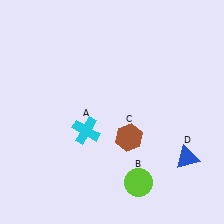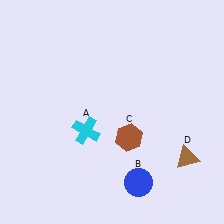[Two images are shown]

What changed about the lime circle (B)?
In Image 1, B is lime. In Image 2, it changed to blue.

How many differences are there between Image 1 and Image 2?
There are 2 differences between the two images.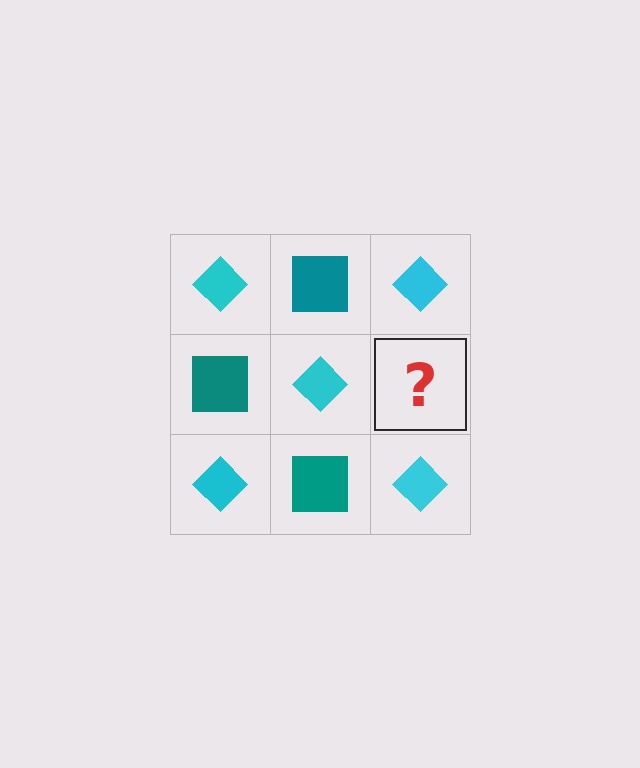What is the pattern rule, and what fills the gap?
The rule is that it alternates cyan diamond and teal square in a checkerboard pattern. The gap should be filled with a teal square.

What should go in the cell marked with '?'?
The missing cell should contain a teal square.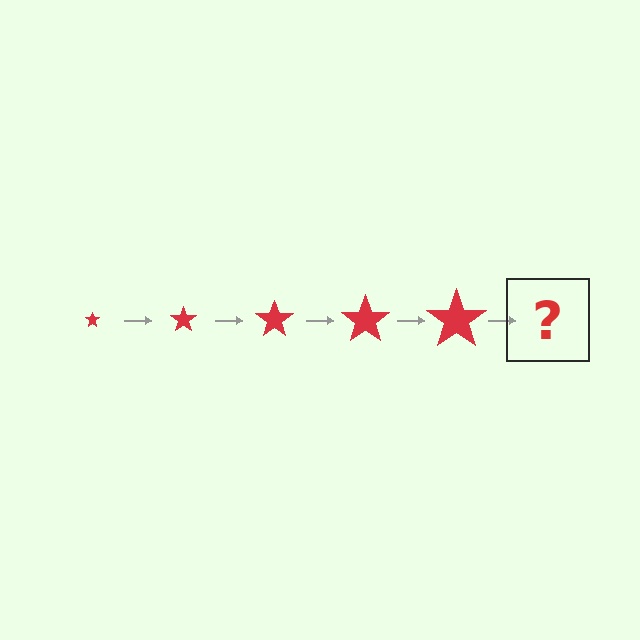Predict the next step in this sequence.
The next step is a red star, larger than the previous one.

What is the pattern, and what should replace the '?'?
The pattern is that the star gets progressively larger each step. The '?' should be a red star, larger than the previous one.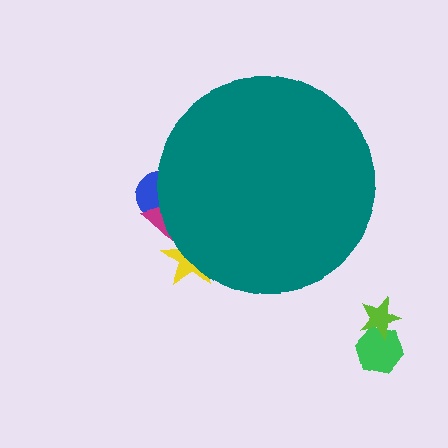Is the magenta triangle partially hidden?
Yes, the magenta triangle is partially hidden behind the teal circle.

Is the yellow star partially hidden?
Yes, the yellow star is partially hidden behind the teal circle.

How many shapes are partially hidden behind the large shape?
3 shapes are partially hidden.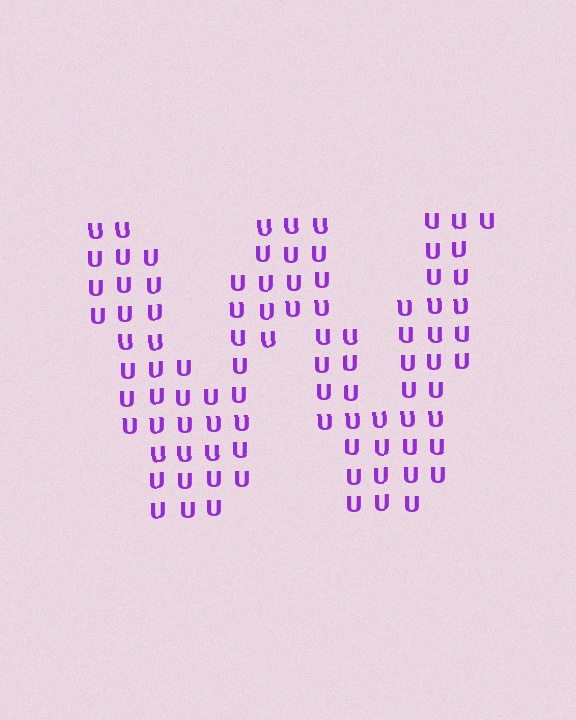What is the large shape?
The large shape is the letter W.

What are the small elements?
The small elements are letter U's.